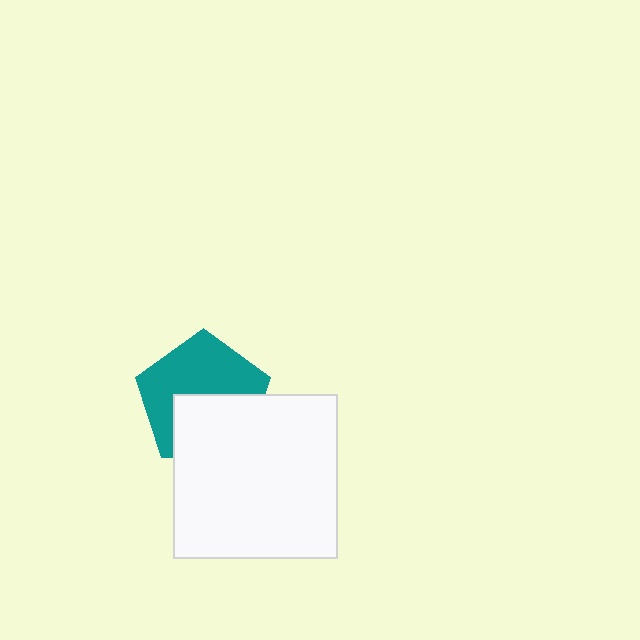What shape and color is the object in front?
The object in front is a white square.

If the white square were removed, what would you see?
You would see the complete teal pentagon.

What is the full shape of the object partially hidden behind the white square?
The partially hidden object is a teal pentagon.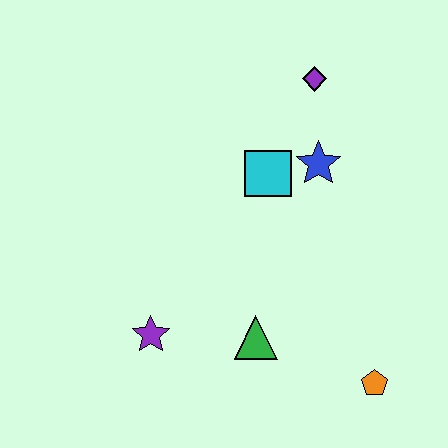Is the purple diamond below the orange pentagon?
No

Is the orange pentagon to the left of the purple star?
No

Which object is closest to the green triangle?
The purple star is closest to the green triangle.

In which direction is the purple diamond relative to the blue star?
The purple diamond is above the blue star.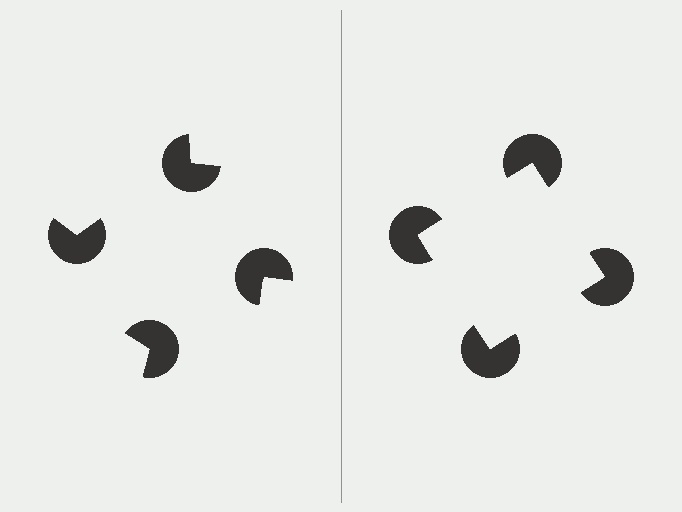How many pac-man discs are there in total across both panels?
8 — 4 on each side.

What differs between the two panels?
The pac-man discs are positioned identically on both sides; only the wedge orientations differ. On the right they align to a square; on the left they are misaligned.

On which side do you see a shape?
An illusory square appears on the right side. On the left side the wedge cuts are rotated, so no coherent shape forms.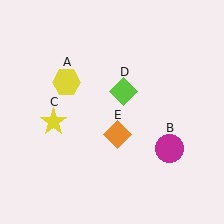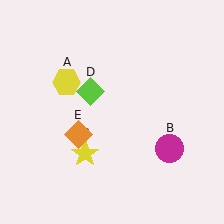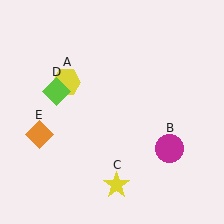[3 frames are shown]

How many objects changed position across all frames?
3 objects changed position: yellow star (object C), lime diamond (object D), orange diamond (object E).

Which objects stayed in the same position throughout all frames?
Yellow hexagon (object A) and magenta circle (object B) remained stationary.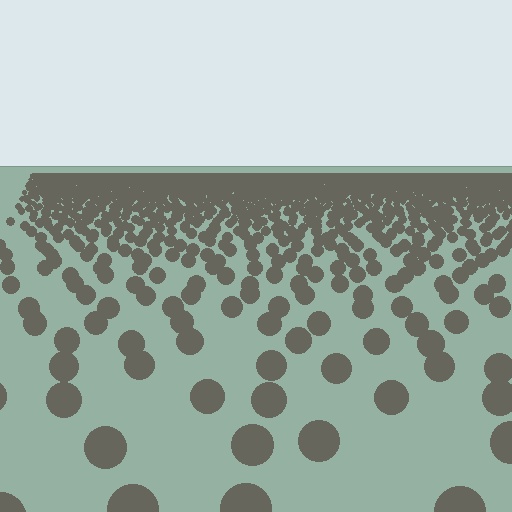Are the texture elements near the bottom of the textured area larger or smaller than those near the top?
Larger. Near the bottom, elements are closer to the viewer and appear at a bigger on-screen size.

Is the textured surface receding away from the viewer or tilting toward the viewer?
The surface is receding away from the viewer. Texture elements get smaller and denser toward the top.